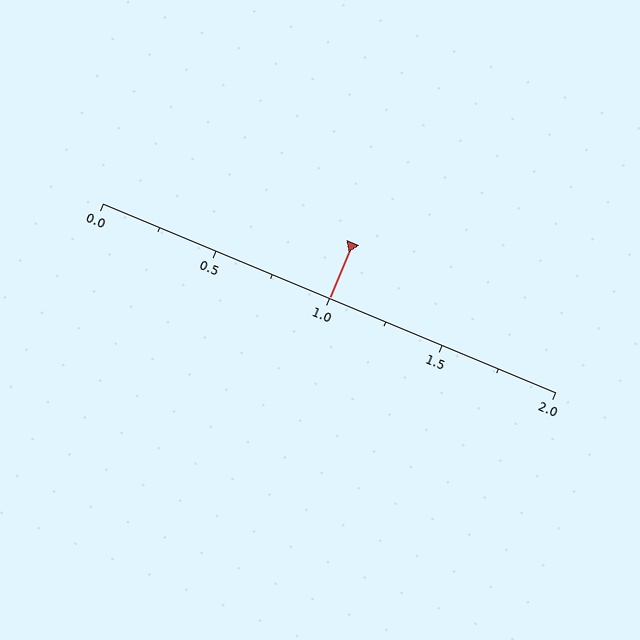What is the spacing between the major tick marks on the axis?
The major ticks are spaced 0.5 apart.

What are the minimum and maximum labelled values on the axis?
The axis runs from 0.0 to 2.0.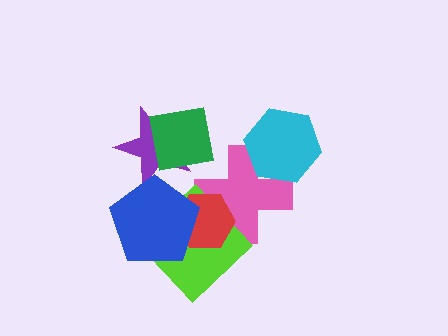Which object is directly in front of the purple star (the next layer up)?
The green square is directly in front of the purple star.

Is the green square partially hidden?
No, no other shape covers it.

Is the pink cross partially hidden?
Yes, it is partially covered by another shape.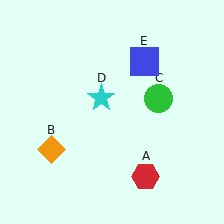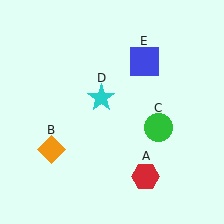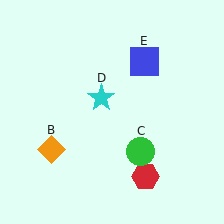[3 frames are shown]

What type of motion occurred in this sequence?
The green circle (object C) rotated clockwise around the center of the scene.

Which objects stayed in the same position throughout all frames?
Red hexagon (object A) and orange diamond (object B) and cyan star (object D) and blue square (object E) remained stationary.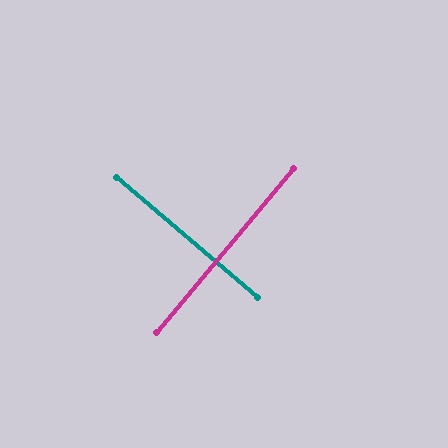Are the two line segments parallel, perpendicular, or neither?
Perpendicular — they meet at approximately 90°.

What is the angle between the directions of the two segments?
Approximately 90 degrees.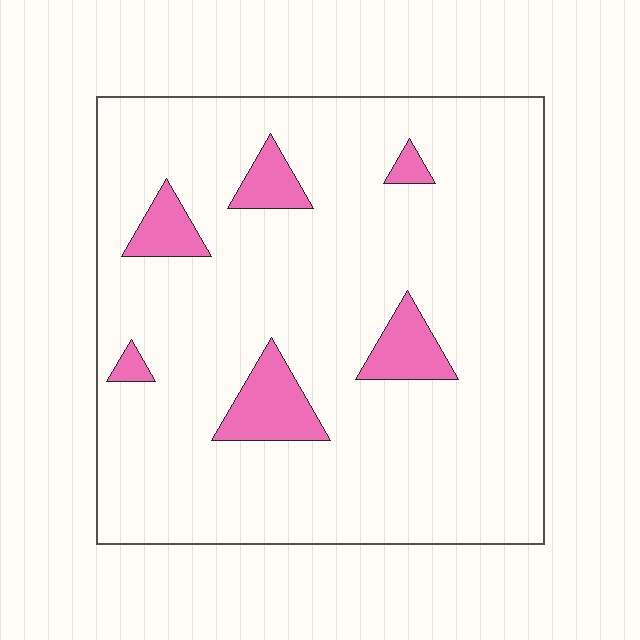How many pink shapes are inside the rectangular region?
6.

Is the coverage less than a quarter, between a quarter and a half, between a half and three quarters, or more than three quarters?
Less than a quarter.